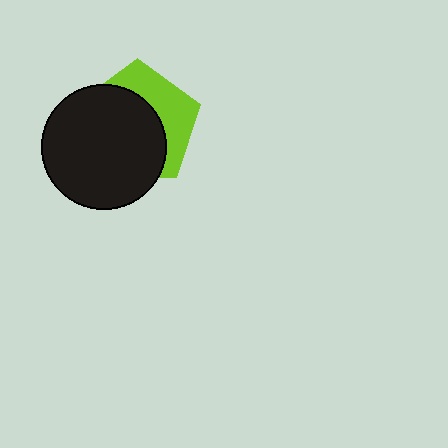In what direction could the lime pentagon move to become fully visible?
The lime pentagon could move toward the upper-right. That would shift it out from behind the black circle entirely.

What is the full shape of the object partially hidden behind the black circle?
The partially hidden object is a lime pentagon.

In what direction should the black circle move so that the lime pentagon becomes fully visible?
The black circle should move toward the lower-left. That is the shortest direction to clear the overlap and leave the lime pentagon fully visible.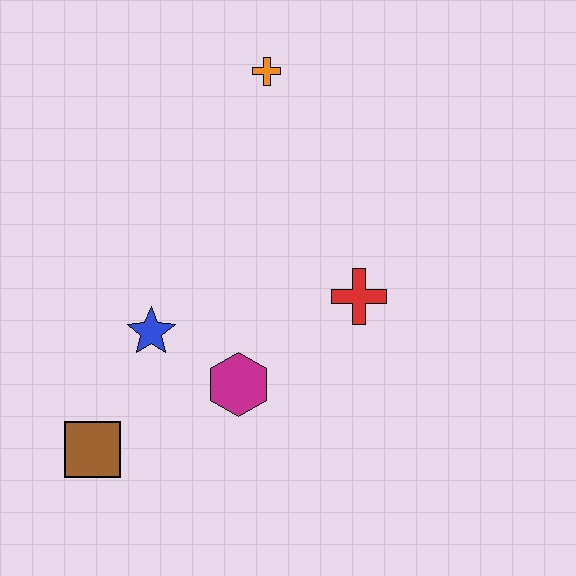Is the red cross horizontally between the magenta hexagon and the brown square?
No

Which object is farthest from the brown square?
The orange cross is farthest from the brown square.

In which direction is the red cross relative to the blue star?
The red cross is to the right of the blue star.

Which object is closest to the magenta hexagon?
The blue star is closest to the magenta hexagon.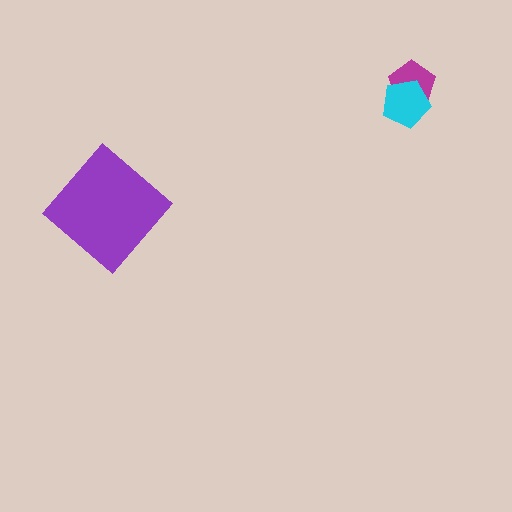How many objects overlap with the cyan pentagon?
1 object overlaps with the cyan pentagon.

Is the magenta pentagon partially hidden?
Yes, it is partially covered by another shape.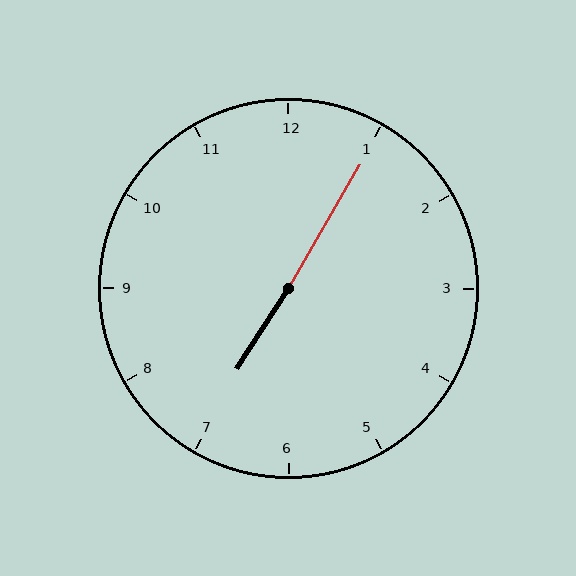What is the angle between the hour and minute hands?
Approximately 178 degrees.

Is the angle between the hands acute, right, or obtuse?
It is obtuse.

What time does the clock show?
7:05.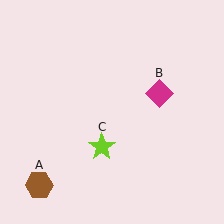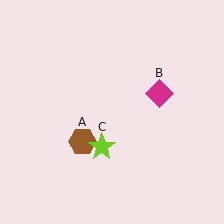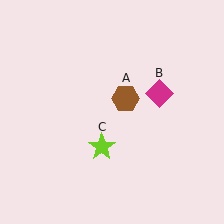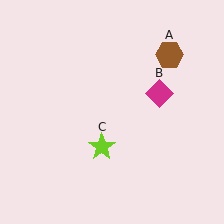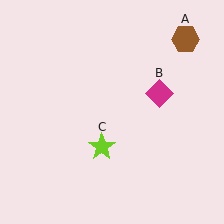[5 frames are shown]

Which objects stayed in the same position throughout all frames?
Magenta diamond (object B) and lime star (object C) remained stationary.